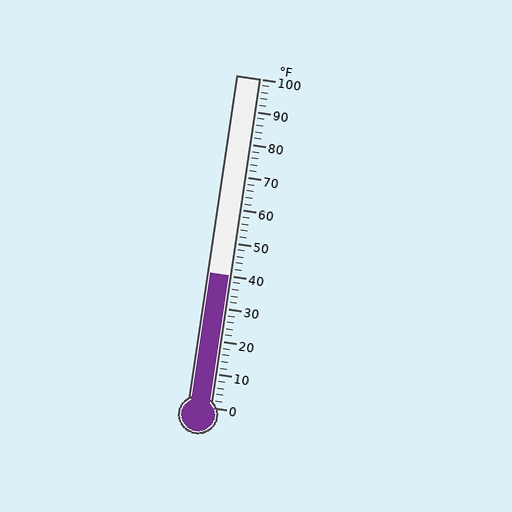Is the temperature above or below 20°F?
The temperature is above 20°F.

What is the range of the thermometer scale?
The thermometer scale ranges from 0°F to 100°F.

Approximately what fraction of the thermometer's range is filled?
The thermometer is filled to approximately 40% of its range.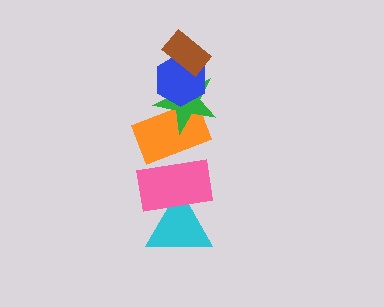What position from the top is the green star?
The green star is 3rd from the top.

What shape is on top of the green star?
The blue hexagon is on top of the green star.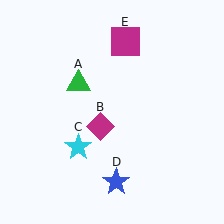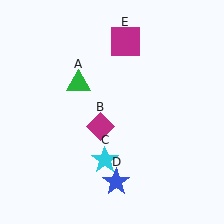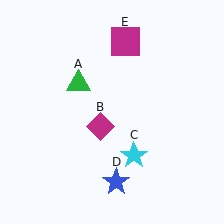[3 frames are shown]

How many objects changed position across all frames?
1 object changed position: cyan star (object C).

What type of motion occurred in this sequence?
The cyan star (object C) rotated counterclockwise around the center of the scene.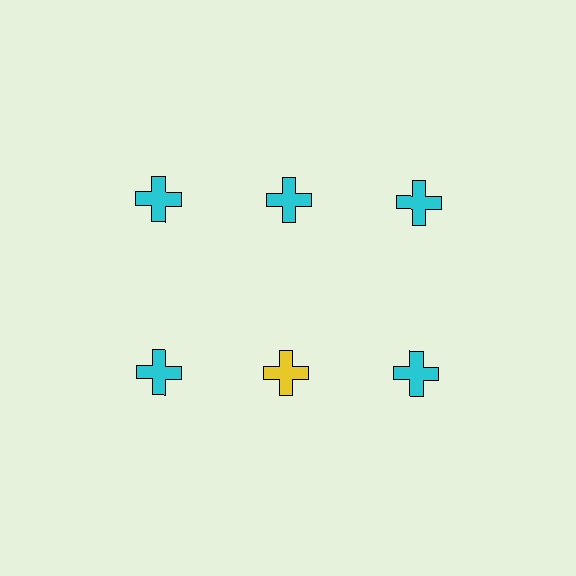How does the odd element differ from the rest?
It has a different color: yellow instead of cyan.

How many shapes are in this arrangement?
There are 6 shapes arranged in a grid pattern.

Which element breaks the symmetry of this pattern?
The yellow cross in the second row, second from left column breaks the symmetry. All other shapes are cyan crosses.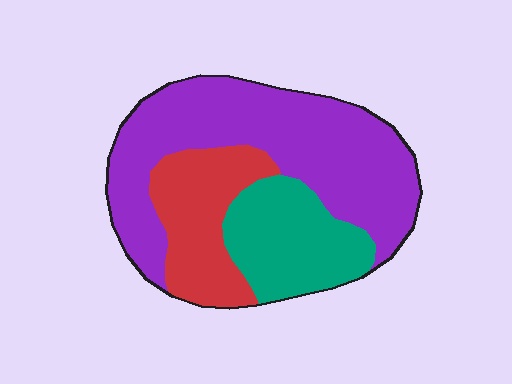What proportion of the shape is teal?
Teal covers about 25% of the shape.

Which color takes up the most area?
Purple, at roughly 55%.